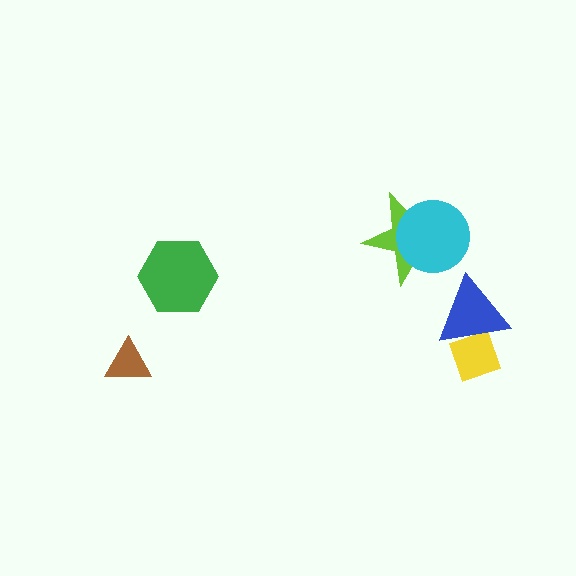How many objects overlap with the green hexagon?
0 objects overlap with the green hexagon.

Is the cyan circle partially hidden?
No, no other shape covers it.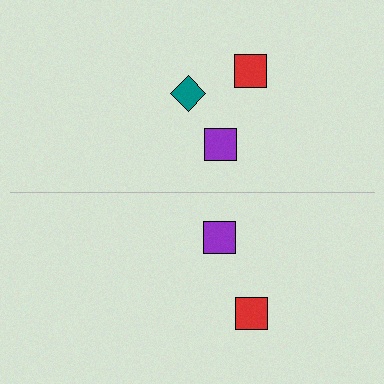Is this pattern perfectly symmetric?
No, the pattern is not perfectly symmetric. A teal diamond is missing from the bottom side.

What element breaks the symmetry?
A teal diamond is missing from the bottom side.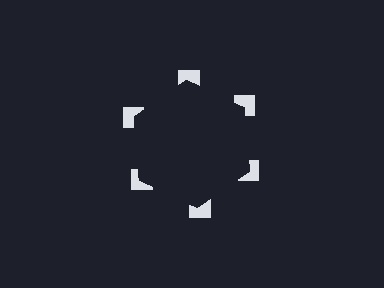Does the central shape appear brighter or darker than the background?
It typically appears slightly darker than the background, even though no actual brightness change is drawn.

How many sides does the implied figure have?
6 sides.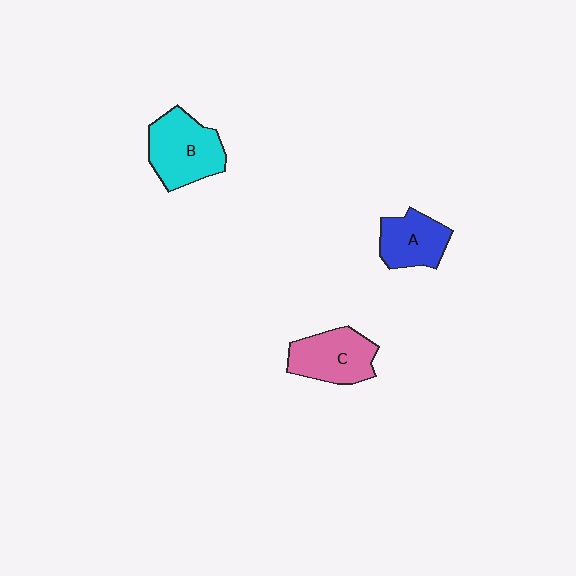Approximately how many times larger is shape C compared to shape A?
Approximately 1.2 times.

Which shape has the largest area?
Shape B (cyan).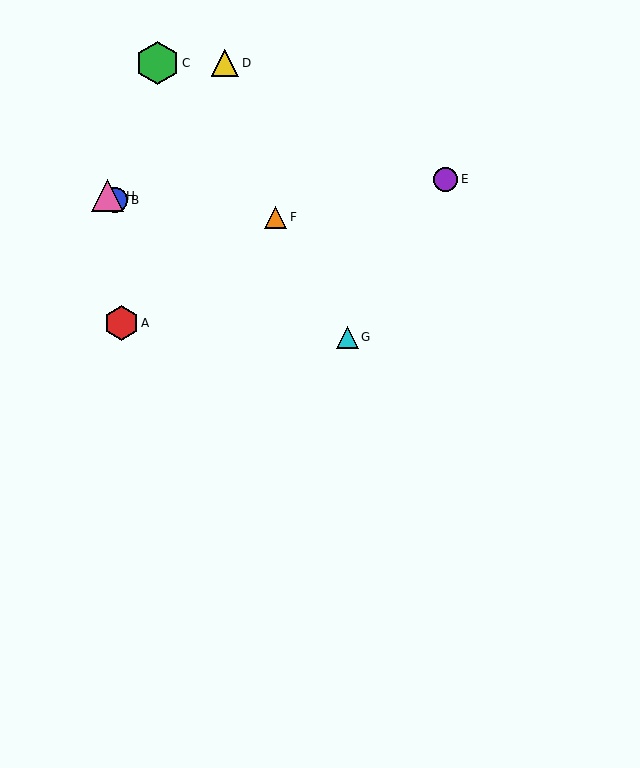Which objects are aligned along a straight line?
Objects B, G, H are aligned along a straight line.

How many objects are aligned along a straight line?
3 objects (B, G, H) are aligned along a straight line.